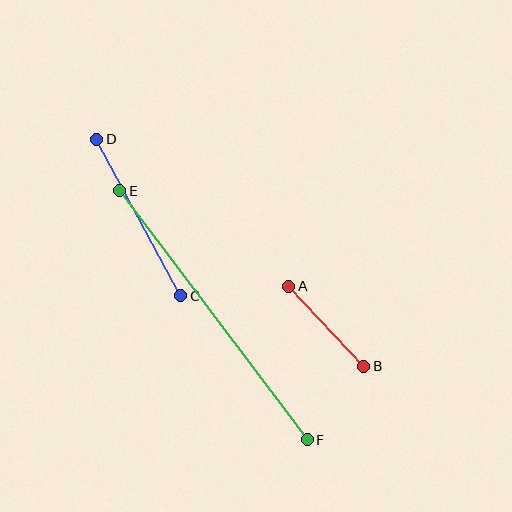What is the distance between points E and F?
The distance is approximately 312 pixels.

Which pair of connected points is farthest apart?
Points E and F are farthest apart.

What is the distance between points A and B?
The distance is approximately 110 pixels.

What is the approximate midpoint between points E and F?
The midpoint is at approximately (213, 315) pixels.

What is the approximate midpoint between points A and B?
The midpoint is at approximately (326, 326) pixels.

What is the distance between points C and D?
The distance is approximately 178 pixels.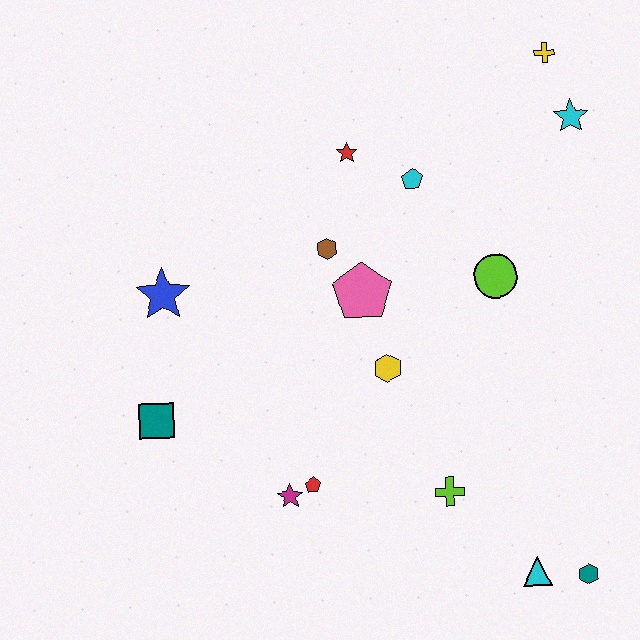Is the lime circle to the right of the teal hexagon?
No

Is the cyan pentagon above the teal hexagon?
Yes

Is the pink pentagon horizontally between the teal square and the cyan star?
Yes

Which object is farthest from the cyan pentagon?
The teal hexagon is farthest from the cyan pentagon.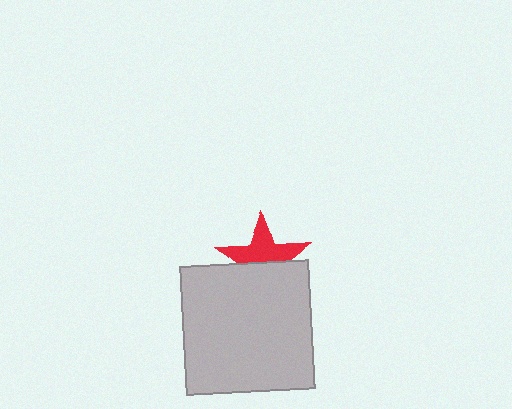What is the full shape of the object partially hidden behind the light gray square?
The partially hidden object is a red star.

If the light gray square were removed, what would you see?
You would see the complete red star.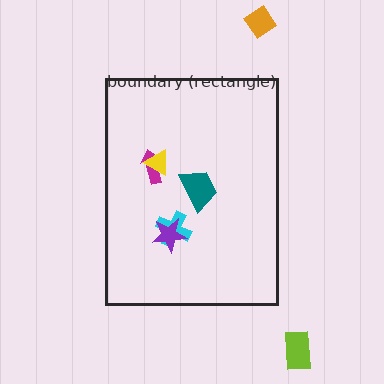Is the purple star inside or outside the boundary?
Inside.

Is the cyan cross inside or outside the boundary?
Inside.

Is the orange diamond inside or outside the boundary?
Outside.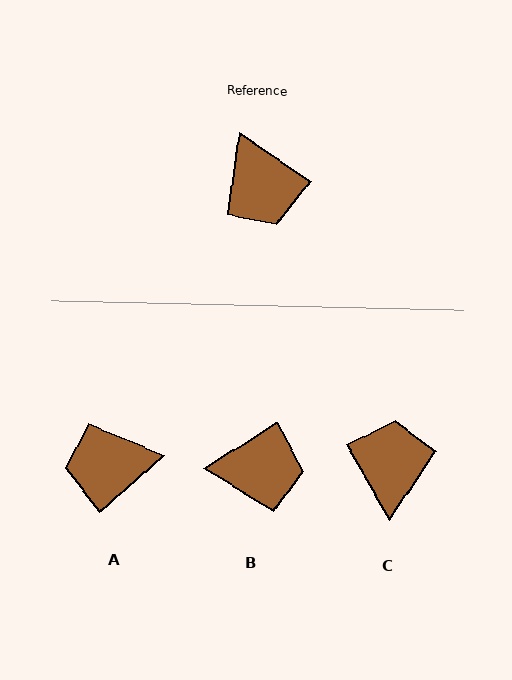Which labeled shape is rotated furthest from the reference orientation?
C, about 154 degrees away.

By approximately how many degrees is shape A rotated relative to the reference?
Approximately 105 degrees clockwise.